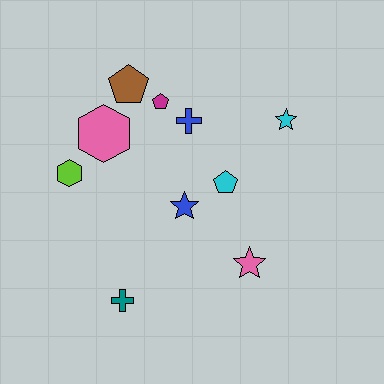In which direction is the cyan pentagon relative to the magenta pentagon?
The cyan pentagon is below the magenta pentagon.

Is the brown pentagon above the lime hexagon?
Yes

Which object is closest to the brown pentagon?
The magenta pentagon is closest to the brown pentagon.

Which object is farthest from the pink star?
The brown pentagon is farthest from the pink star.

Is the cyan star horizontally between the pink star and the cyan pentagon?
No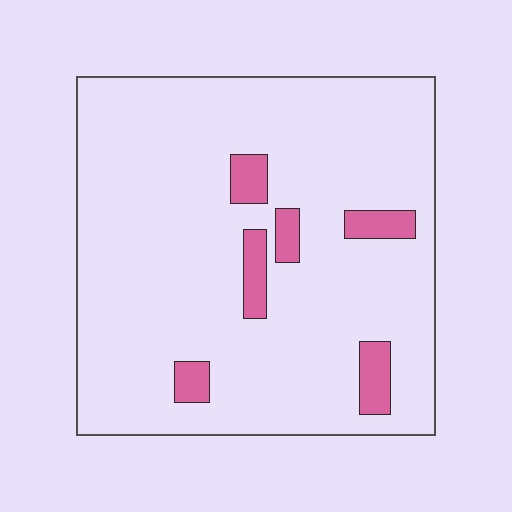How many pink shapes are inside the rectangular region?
6.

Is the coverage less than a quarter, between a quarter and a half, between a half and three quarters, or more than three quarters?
Less than a quarter.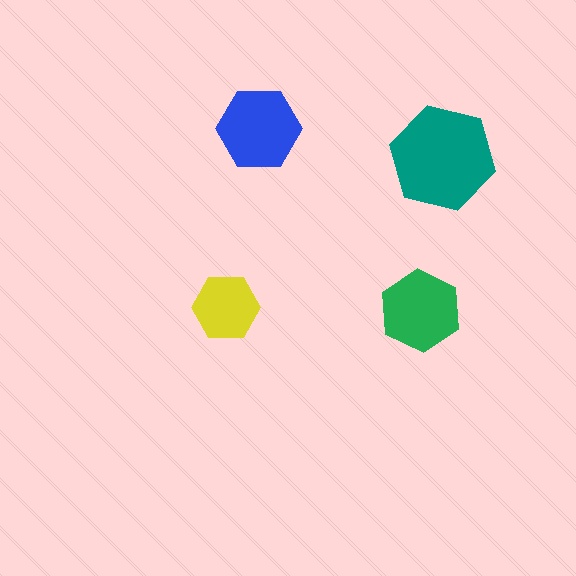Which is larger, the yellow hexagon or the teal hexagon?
The teal one.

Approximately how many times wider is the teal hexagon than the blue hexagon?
About 1.5 times wider.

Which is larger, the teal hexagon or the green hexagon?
The teal one.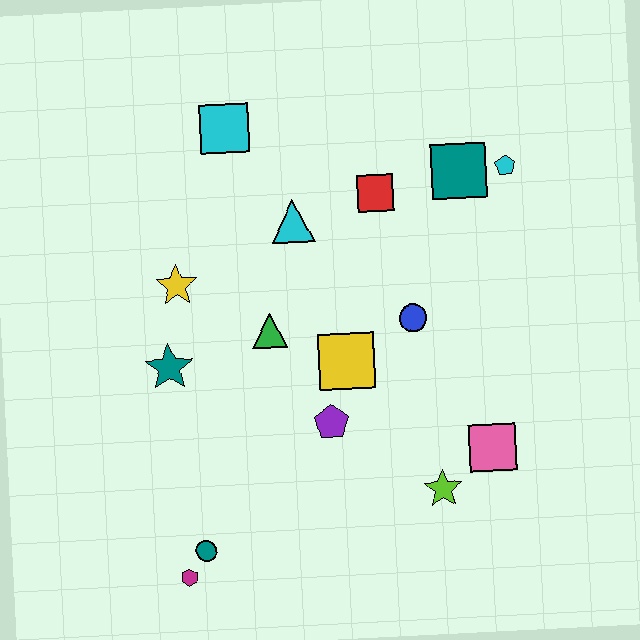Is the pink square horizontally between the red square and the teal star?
No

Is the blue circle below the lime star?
No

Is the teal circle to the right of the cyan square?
No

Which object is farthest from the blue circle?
The magenta hexagon is farthest from the blue circle.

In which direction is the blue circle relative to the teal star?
The blue circle is to the right of the teal star.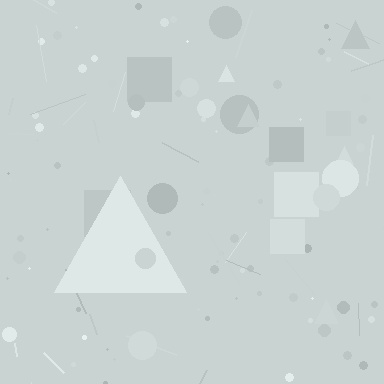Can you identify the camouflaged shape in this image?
The camouflaged shape is a triangle.